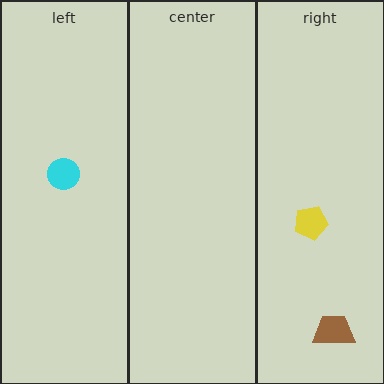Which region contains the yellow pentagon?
The right region.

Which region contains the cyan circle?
The left region.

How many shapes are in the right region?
2.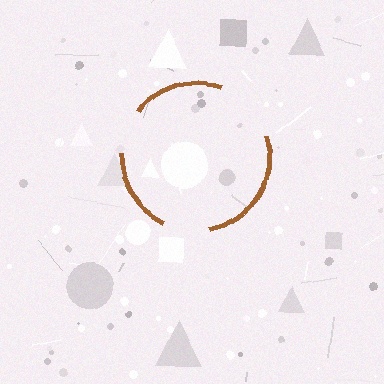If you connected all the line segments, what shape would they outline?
They would outline a circle.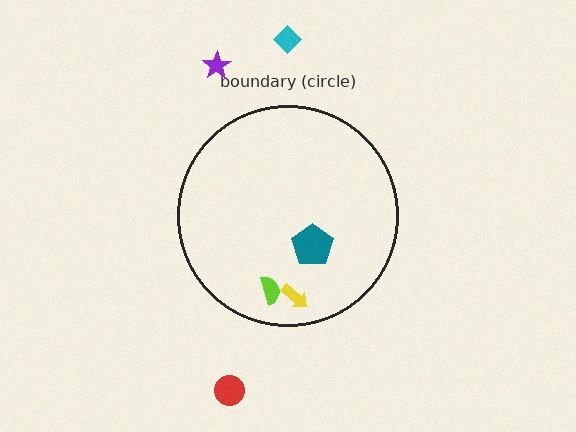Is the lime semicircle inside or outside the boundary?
Inside.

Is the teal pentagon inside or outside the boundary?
Inside.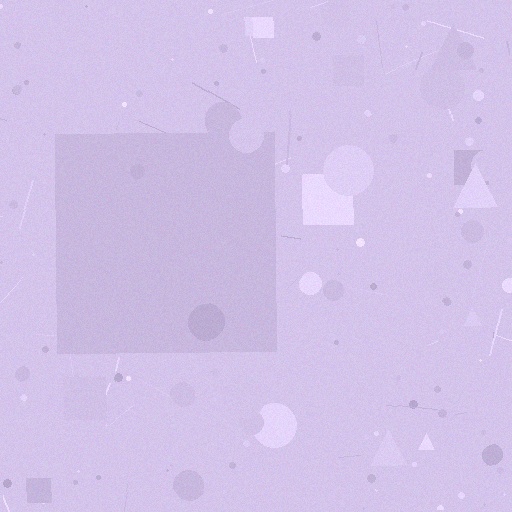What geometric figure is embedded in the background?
A square is embedded in the background.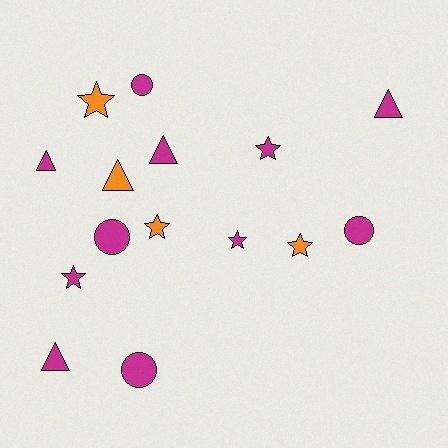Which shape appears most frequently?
Star, with 6 objects.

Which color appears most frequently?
Magenta, with 11 objects.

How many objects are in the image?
There are 15 objects.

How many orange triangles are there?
There is 1 orange triangle.